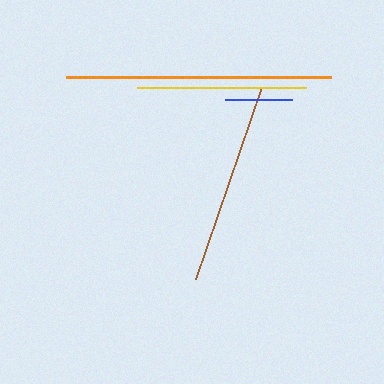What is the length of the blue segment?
The blue segment is approximately 67 pixels long.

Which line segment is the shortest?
The blue line is the shortest at approximately 67 pixels.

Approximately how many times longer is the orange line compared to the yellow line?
The orange line is approximately 1.6 times the length of the yellow line.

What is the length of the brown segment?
The brown segment is approximately 203 pixels long.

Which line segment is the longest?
The orange line is the longest at approximately 265 pixels.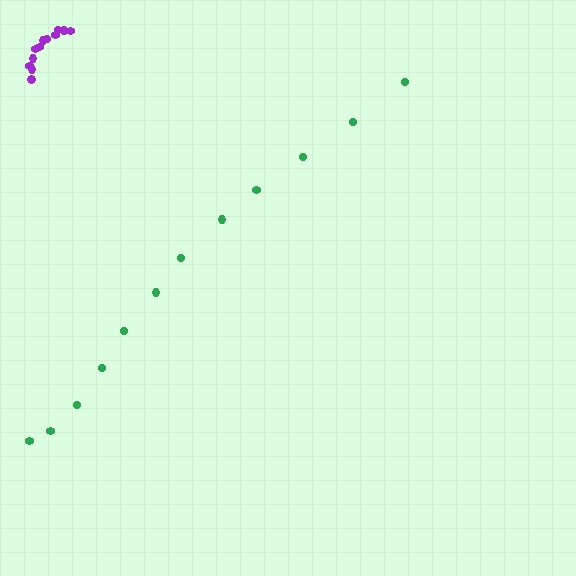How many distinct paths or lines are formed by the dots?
There are 2 distinct paths.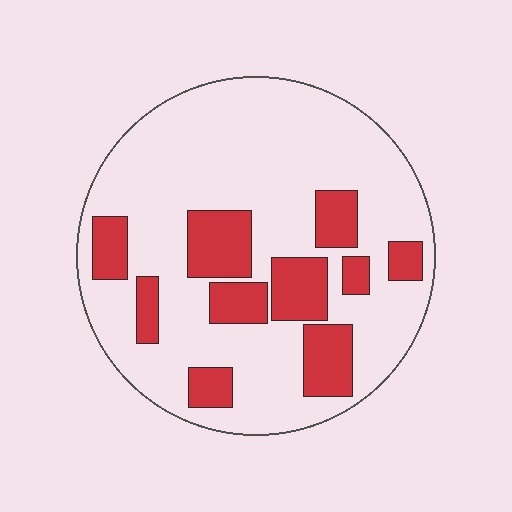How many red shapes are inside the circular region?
10.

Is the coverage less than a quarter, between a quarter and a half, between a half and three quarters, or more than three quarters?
Less than a quarter.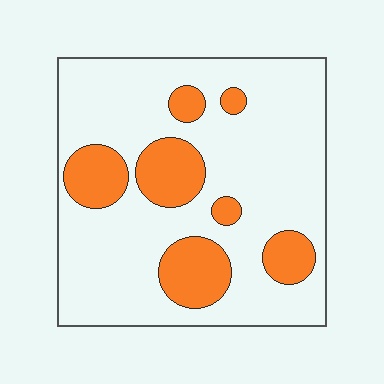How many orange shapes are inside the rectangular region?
7.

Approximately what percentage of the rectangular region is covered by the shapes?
Approximately 20%.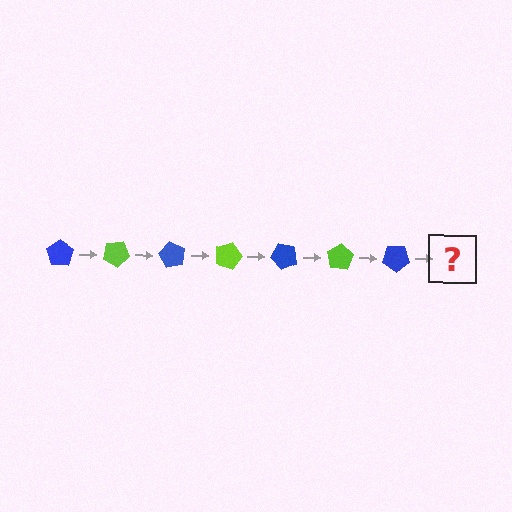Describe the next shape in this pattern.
It should be a lime pentagon, rotated 210 degrees from the start.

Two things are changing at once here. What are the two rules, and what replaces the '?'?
The two rules are that it rotates 30 degrees each step and the color cycles through blue and lime. The '?' should be a lime pentagon, rotated 210 degrees from the start.